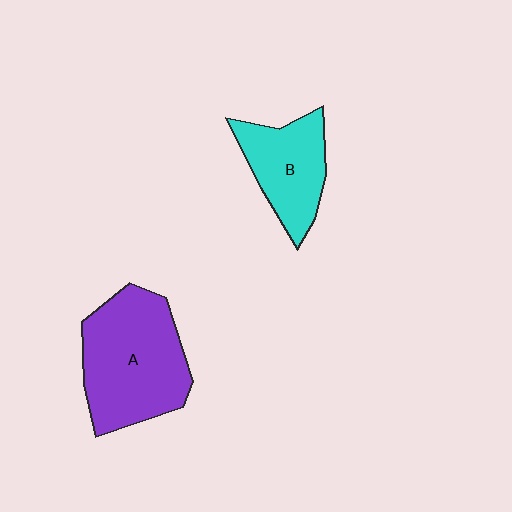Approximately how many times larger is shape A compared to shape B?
Approximately 1.6 times.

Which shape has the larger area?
Shape A (purple).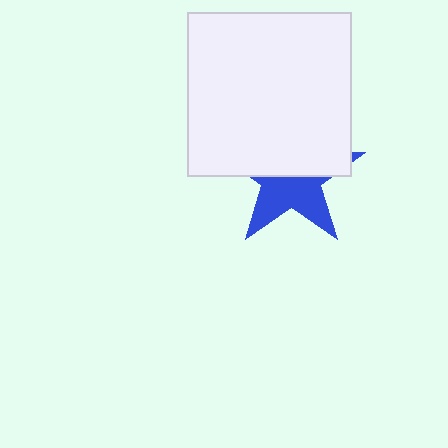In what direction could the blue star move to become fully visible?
The blue star could move down. That would shift it out from behind the white square entirely.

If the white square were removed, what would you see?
You would see the complete blue star.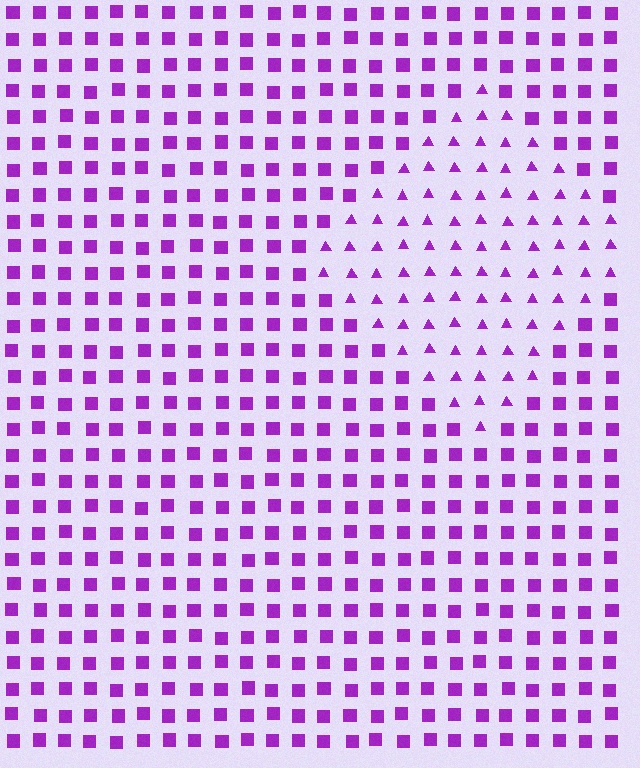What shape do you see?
I see a diamond.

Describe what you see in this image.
The image is filled with small purple elements arranged in a uniform grid. A diamond-shaped region contains triangles, while the surrounding area contains squares. The boundary is defined purely by the change in element shape.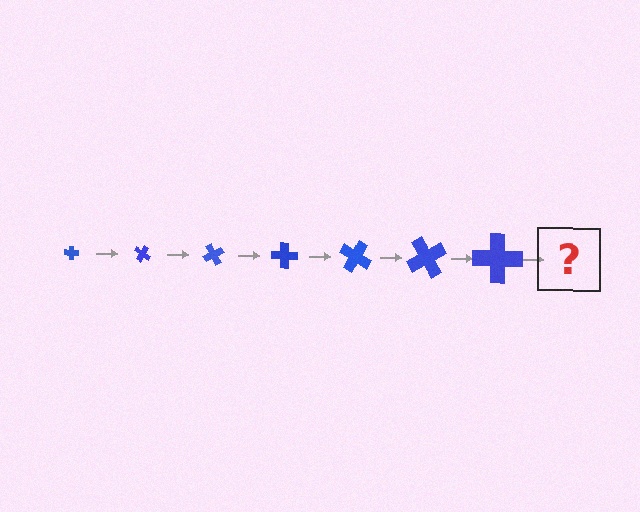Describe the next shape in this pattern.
It should be a cross, larger than the previous one and rotated 210 degrees from the start.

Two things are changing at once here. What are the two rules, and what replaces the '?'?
The two rules are that the cross grows larger each step and it rotates 30 degrees each step. The '?' should be a cross, larger than the previous one and rotated 210 degrees from the start.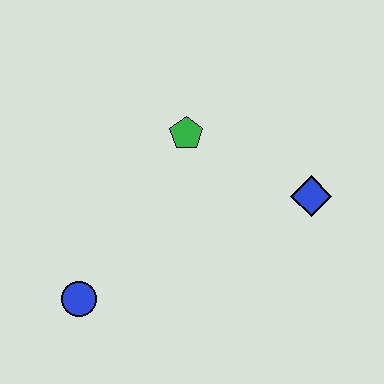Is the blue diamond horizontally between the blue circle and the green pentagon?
No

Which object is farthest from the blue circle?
The blue diamond is farthest from the blue circle.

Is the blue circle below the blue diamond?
Yes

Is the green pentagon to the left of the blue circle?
No